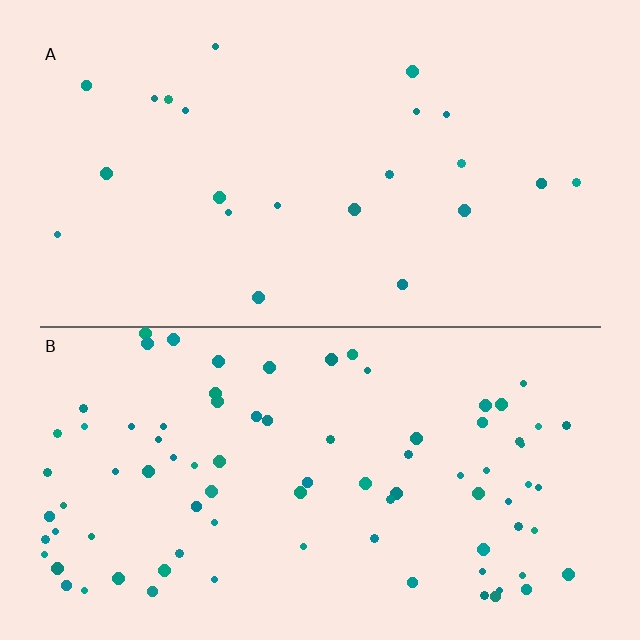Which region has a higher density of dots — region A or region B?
B (the bottom).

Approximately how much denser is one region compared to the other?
Approximately 3.8× — region B over region A.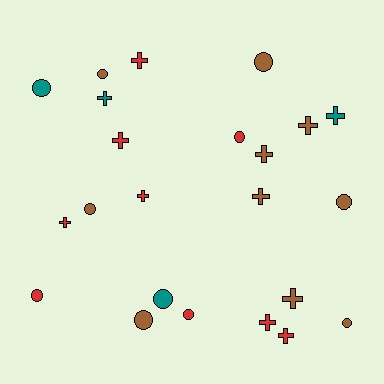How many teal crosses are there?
There are 2 teal crosses.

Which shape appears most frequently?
Cross, with 12 objects.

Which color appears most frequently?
Brown, with 10 objects.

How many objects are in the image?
There are 23 objects.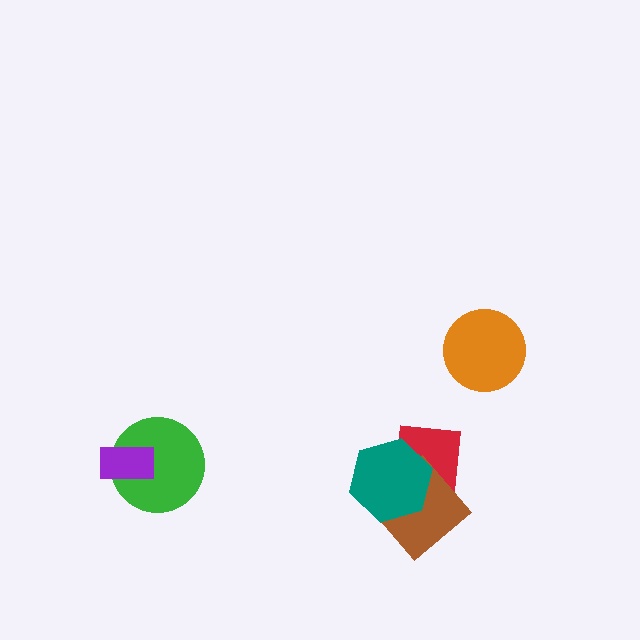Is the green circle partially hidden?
Yes, it is partially covered by another shape.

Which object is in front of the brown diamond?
The teal hexagon is in front of the brown diamond.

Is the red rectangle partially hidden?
Yes, it is partially covered by another shape.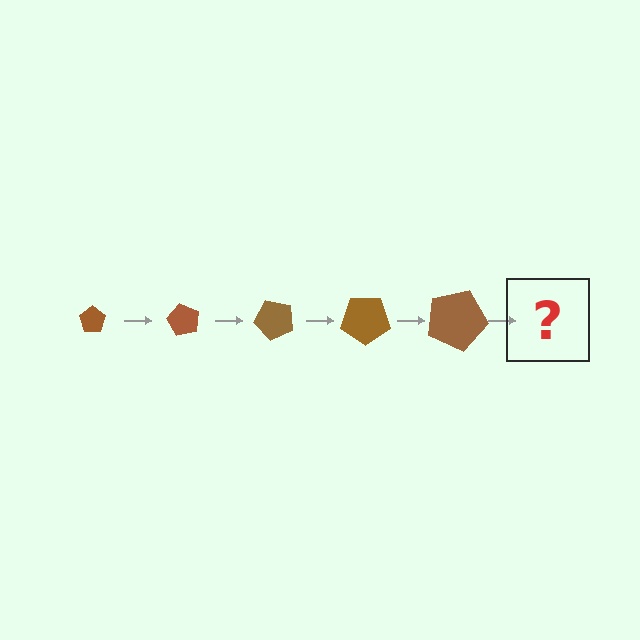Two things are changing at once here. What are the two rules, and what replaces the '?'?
The two rules are that the pentagon grows larger each step and it rotates 60 degrees each step. The '?' should be a pentagon, larger than the previous one and rotated 300 degrees from the start.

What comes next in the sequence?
The next element should be a pentagon, larger than the previous one and rotated 300 degrees from the start.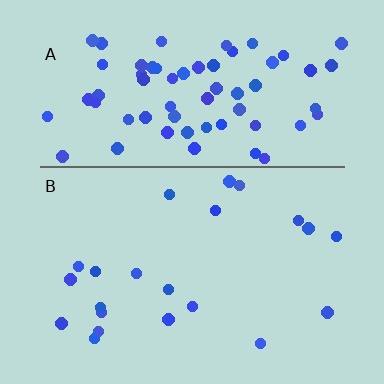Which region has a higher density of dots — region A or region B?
A (the top).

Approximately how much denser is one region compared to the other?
Approximately 3.2× — region A over region B.